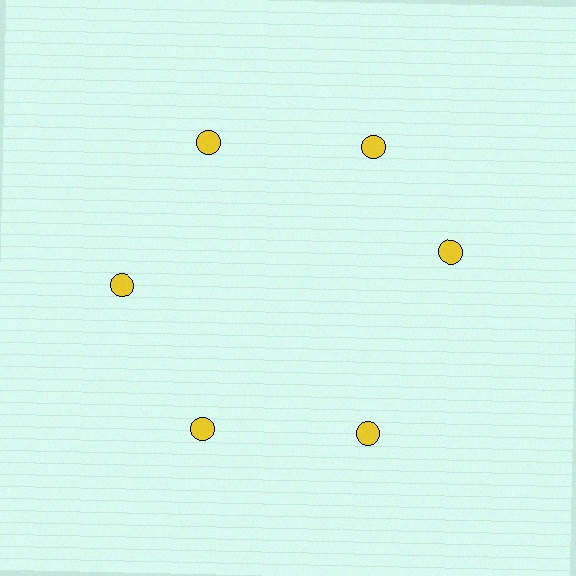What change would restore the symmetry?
The symmetry would be restored by rotating it back into even spacing with its neighbors so that all 6 circles sit at equal angles and equal distance from the center.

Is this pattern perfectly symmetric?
No. The 6 yellow circles are arranged in a ring, but one element near the 3 o'clock position is rotated out of alignment along the ring, breaking the 6-fold rotational symmetry.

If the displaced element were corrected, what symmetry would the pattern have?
It would have 6-fold rotational symmetry — the pattern would map onto itself every 60 degrees.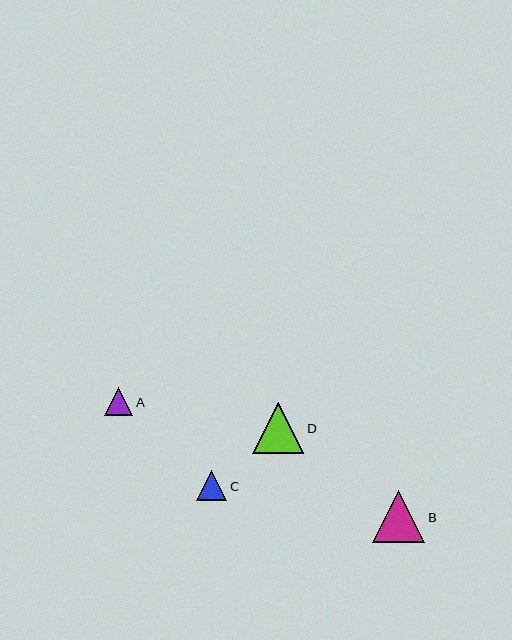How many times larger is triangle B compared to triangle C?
Triangle B is approximately 1.7 times the size of triangle C.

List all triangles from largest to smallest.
From largest to smallest: B, D, C, A.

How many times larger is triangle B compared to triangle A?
Triangle B is approximately 1.8 times the size of triangle A.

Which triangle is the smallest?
Triangle A is the smallest with a size of approximately 28 pixels.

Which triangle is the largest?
Triangle B is the largest with a size of approximately 52 pixels.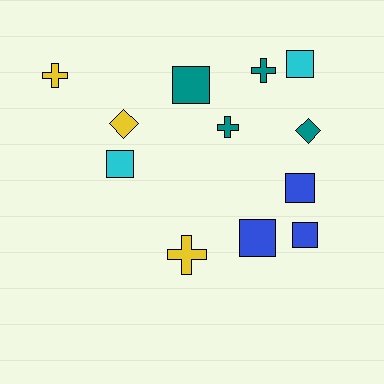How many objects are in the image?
There are 12 objects.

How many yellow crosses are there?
There are 2 yellow crosses.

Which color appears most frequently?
Teal, with 4 objects.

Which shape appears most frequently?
Square, with 6 objects.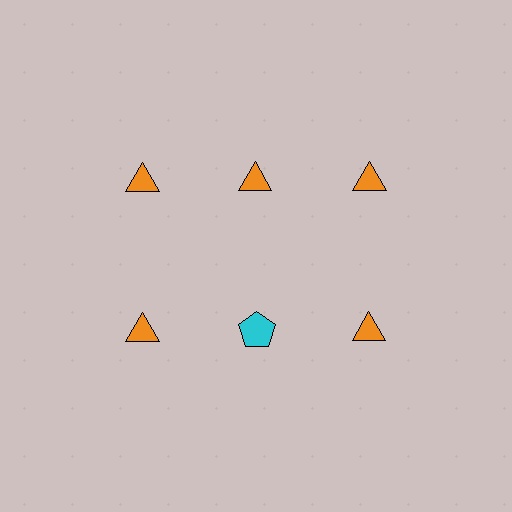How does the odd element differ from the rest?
It differs in both color (cyan instead of orange) and shape (pentagon instead of triangle).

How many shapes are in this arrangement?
There are 6 shapes arranged in a grid pattern.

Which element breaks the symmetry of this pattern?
The cyan pentagon in the second row, second from left column breaks the symmetry. All other shapes are orange triangles.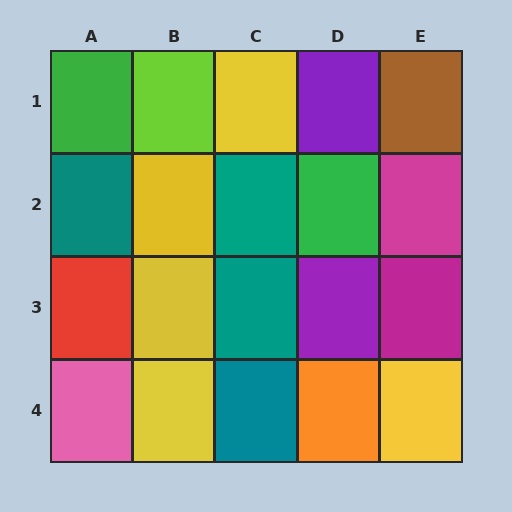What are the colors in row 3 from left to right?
Red, yellow, teal, purple, magenta.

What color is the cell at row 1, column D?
Purple.